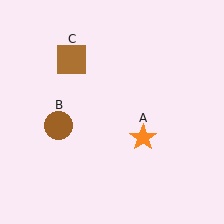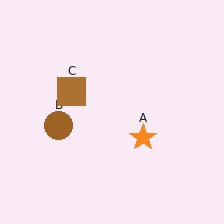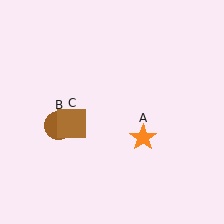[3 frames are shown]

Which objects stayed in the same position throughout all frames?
Orange star (object A) and brown circle (object B) remained stationary.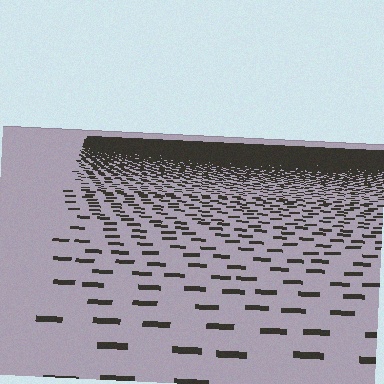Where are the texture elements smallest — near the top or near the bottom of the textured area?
Near the top.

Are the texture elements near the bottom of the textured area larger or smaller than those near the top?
Larger. Near the bottom, elements are closer to the viewer and appear at a bigger on-screen size.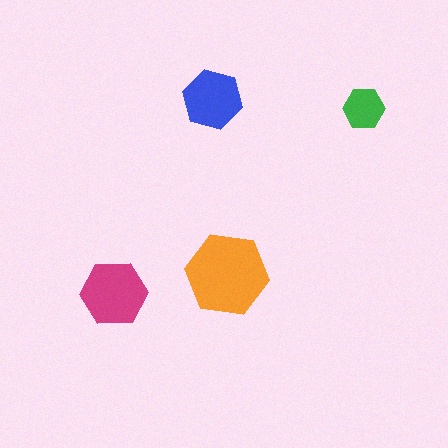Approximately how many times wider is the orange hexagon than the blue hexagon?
About 1.5 times wider.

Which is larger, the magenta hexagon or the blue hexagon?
The magenta one.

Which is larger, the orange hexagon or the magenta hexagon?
The orange one.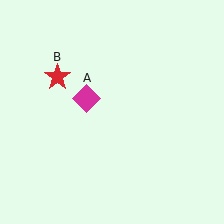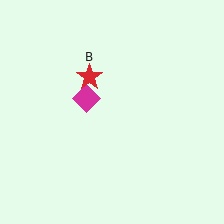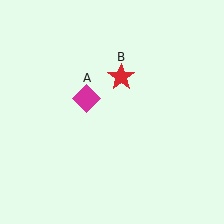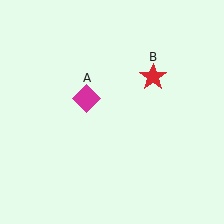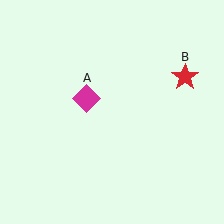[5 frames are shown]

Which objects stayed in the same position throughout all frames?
Magenta diamond (object A) remained stationary.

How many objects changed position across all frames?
1 object changed position: red star (object B).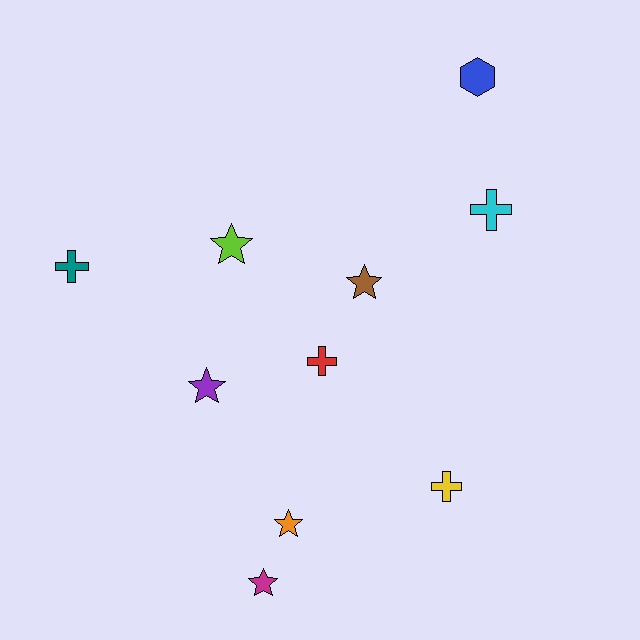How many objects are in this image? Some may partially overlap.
There are 10 objects.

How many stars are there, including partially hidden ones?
There are 5 stars.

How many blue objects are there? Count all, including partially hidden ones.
There is 1 blue object.